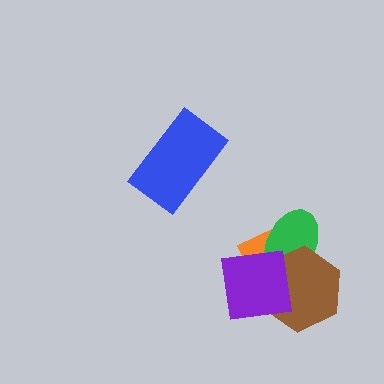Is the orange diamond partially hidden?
Yes, it is partially covered by another shape.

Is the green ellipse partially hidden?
Yes, it is partially covered by another shape.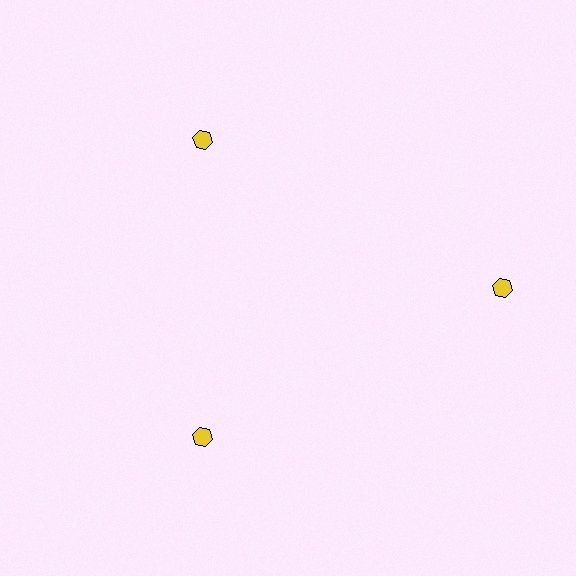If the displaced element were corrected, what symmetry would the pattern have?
It would have 3-fold rotational symmetry — the pattern would map onto itself every 120 degrees.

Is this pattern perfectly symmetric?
No. The 3 yellow hexagons are arranged in a ring, but one element near the 3 o'clock position is pushed outward from the center, breaking the 3-fold rotational symmetry.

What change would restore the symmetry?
The symmetry would be restored by moving it inward, back onto the ring so that all 3 hexagons sit at equal angles and equal distance from the center.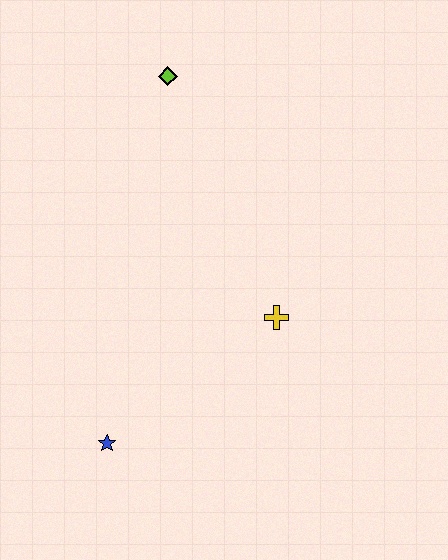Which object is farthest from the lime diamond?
The blue star is farthest from the lime diamond.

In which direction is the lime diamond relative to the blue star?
The lime diamond is above the blue star.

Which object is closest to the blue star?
The yellow cross is closest to the blue star.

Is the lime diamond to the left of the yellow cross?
Yes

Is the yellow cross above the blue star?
Yes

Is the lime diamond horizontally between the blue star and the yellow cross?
Yes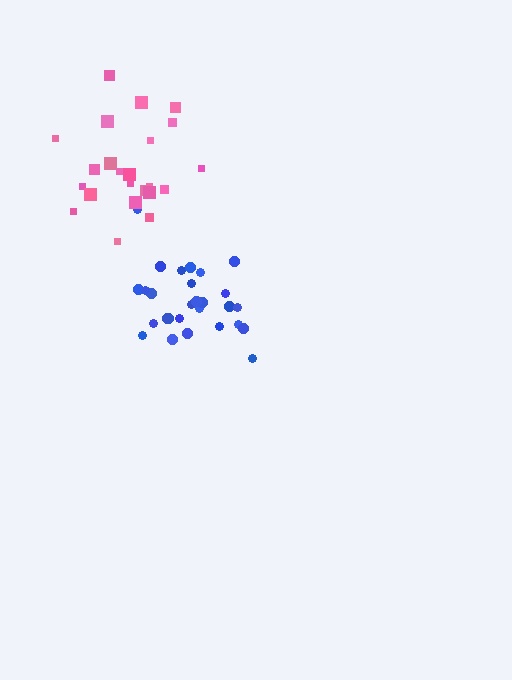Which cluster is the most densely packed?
Blue.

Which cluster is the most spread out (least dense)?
Pink.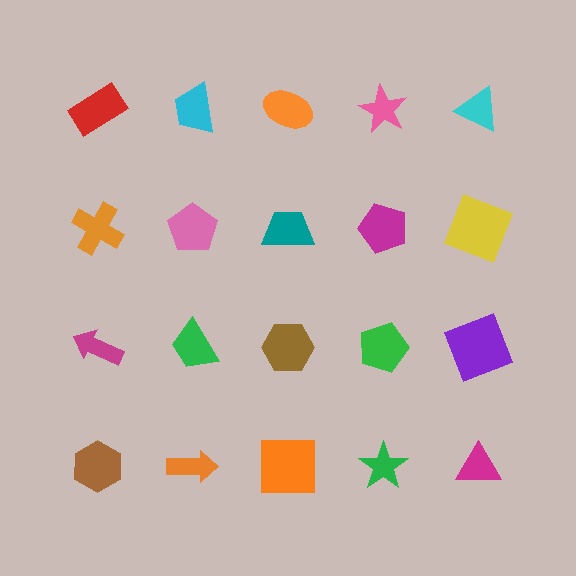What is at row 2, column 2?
A pink pentagon.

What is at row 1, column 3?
An orange ellipse.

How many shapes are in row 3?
5 shapes.